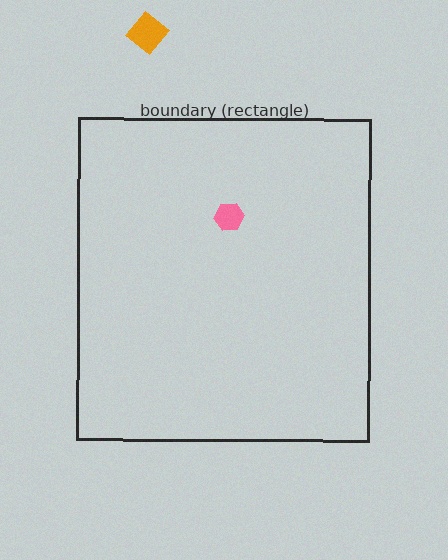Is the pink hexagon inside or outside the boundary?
Inside.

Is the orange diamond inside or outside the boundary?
Outside.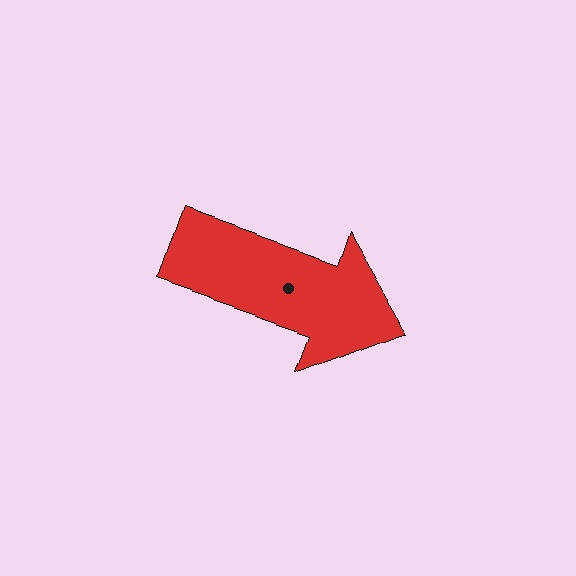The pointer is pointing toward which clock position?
Roughly 4 o'clock.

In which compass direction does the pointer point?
East.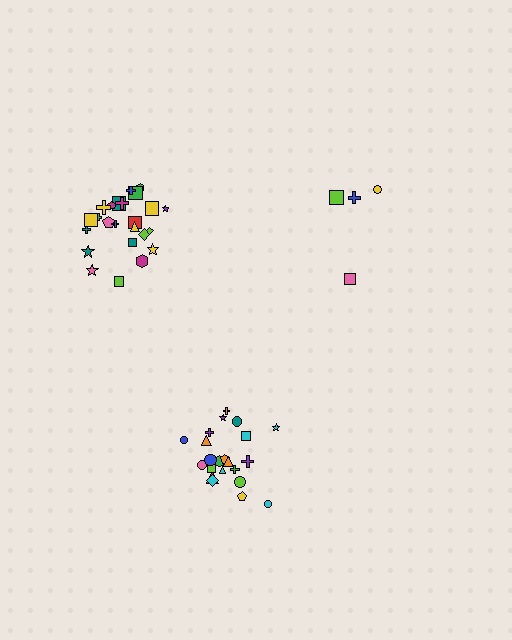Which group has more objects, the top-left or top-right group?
The top-left group.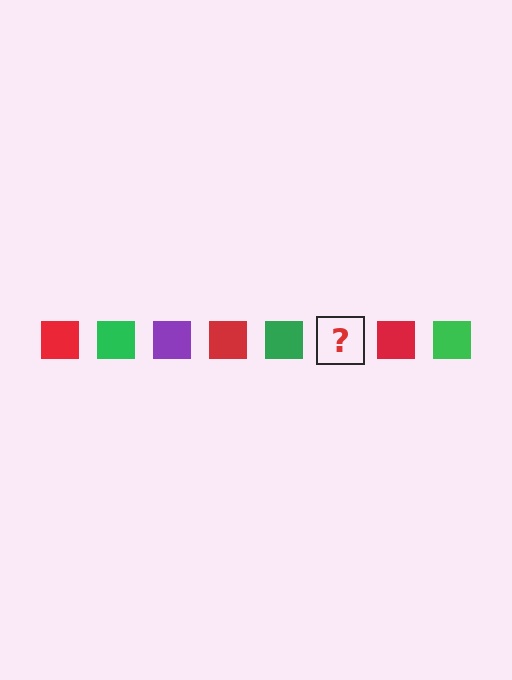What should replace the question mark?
The question mark should be replaced with a purple square.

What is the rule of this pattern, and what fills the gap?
The rule is that the pattern cycles through red, green, purple squares. The gap should be filled with a purple square.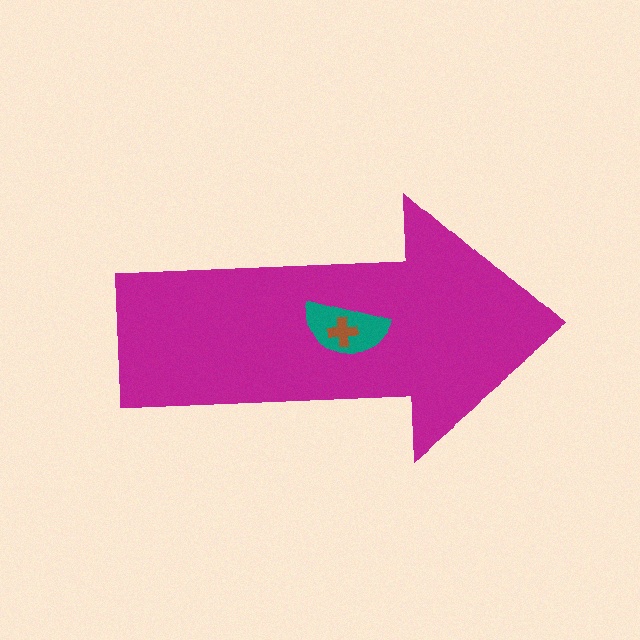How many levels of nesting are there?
3.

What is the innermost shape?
The brown cross.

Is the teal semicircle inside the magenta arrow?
Yes.